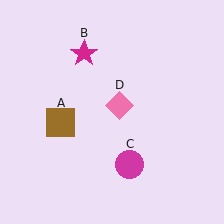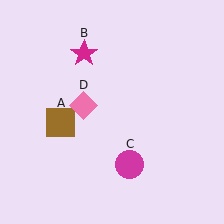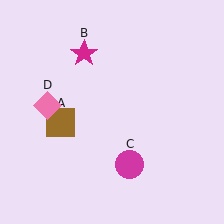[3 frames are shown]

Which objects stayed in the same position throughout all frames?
Brown square (object A) and magenta star (object B) and magenta circle (object C) remained stationary.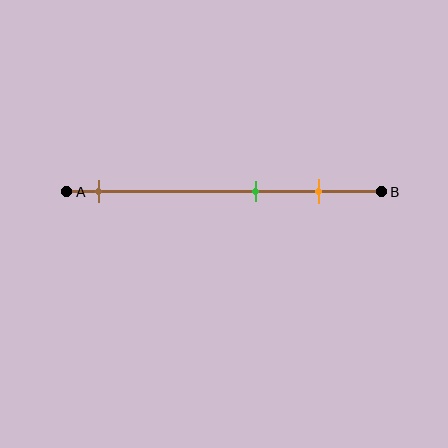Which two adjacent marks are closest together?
The green and orange marks are the closest adjacent pair.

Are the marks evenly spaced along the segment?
No, the marks are not evenly spaced.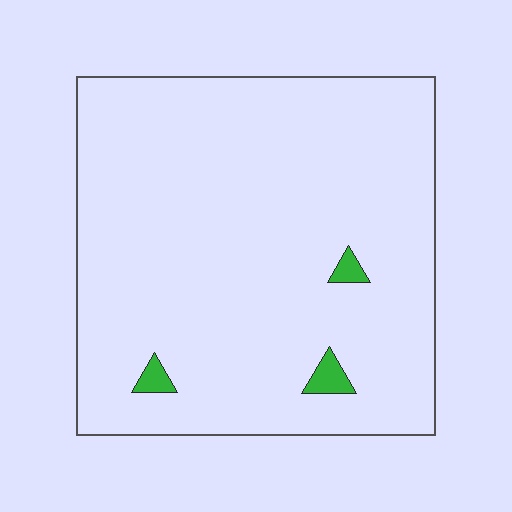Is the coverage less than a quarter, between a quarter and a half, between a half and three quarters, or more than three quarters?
Less than a quarter.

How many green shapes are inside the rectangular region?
3.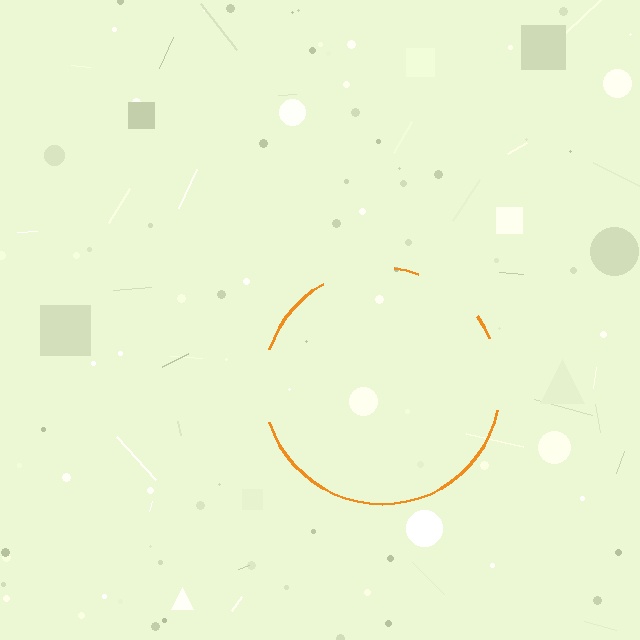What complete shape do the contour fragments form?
The contour fragments form a circle.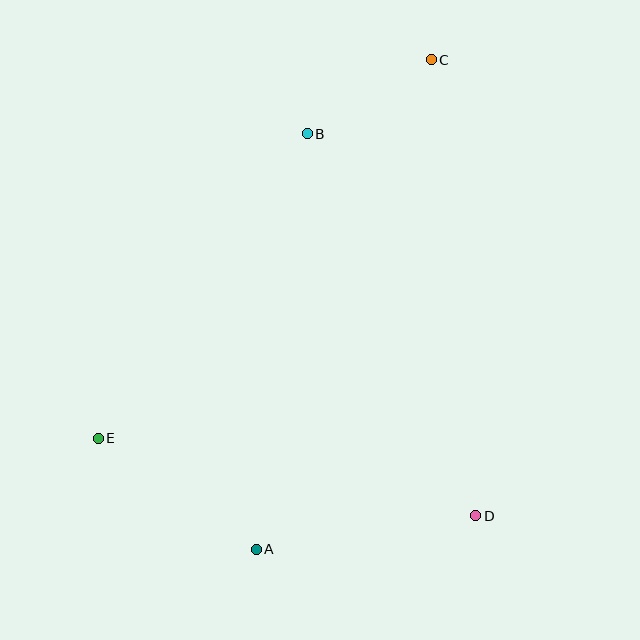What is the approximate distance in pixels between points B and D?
The distance between B and D is approximately 417 pixels.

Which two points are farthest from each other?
Points A and C are farthest from each other.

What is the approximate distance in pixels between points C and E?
The distance between C and E is approximately 504 pixels.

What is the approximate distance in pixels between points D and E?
The distance between D and E is approximately 385 pixels.